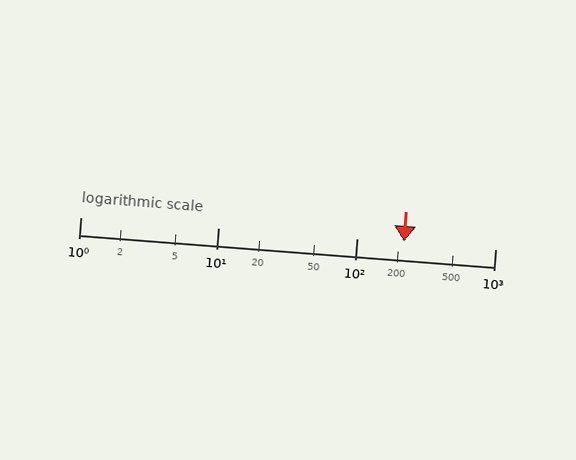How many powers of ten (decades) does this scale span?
The scale spans 3 decades, from 1 to 1000.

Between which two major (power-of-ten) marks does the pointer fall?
The pointer is between 100 and 1000.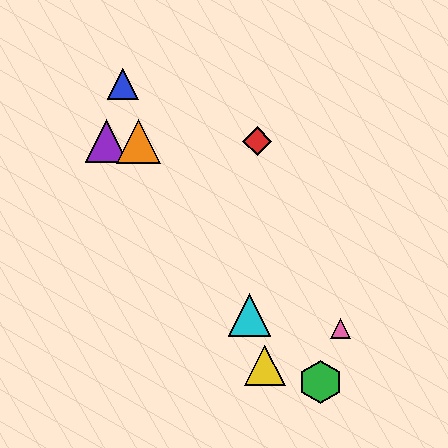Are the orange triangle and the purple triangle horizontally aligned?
Yes, both are at y≈141.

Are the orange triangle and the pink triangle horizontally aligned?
No, the orange triangle is at y≈141 and the pink triangle is at y≈328.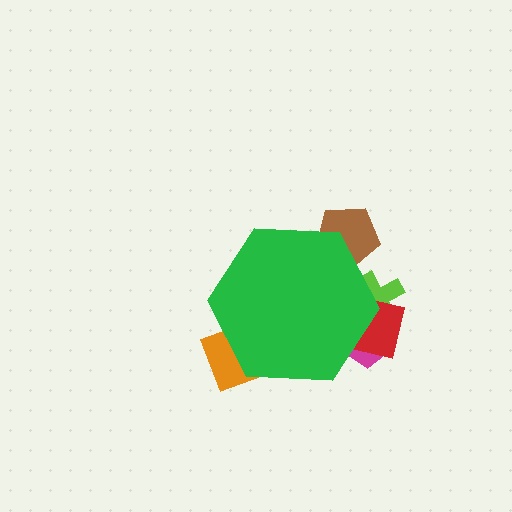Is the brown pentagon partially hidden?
Yes, the brown pentagon is partially hidden behind the green hexagon.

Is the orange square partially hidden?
Yes, the orange square is partially hidden behind the green hexagon.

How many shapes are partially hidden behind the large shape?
5 shapes are partially hidden.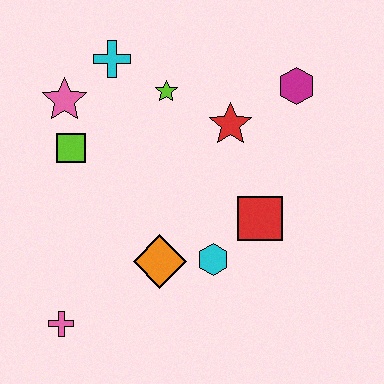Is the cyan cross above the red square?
Yes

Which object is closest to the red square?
The cyan hexagon is closest to the red square.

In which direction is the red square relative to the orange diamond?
The red square is to the right of the orange diamond.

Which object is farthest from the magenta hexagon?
The pink cross is farthest from the magenta hexagon.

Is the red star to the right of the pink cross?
Yes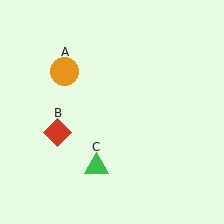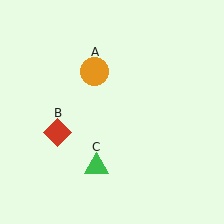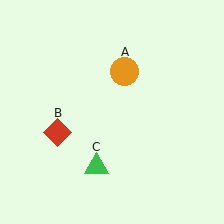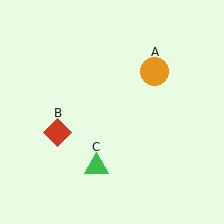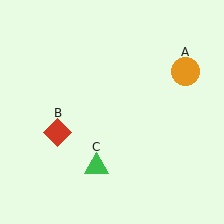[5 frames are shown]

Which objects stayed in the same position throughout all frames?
Red diamond (object B) and green triangle (object C) remained stationary.